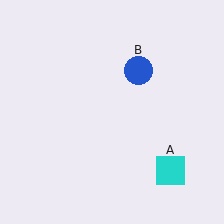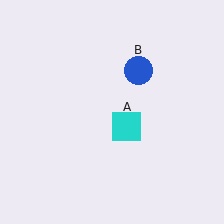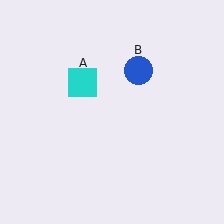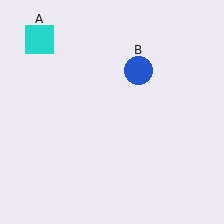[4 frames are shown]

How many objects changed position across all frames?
1 object changed position: cyan square (object A).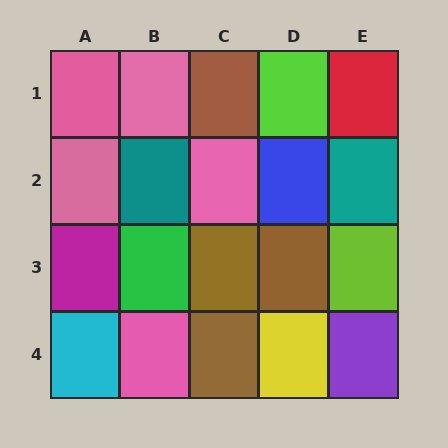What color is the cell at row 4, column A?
Cyan.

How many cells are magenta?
1 cell is magenta.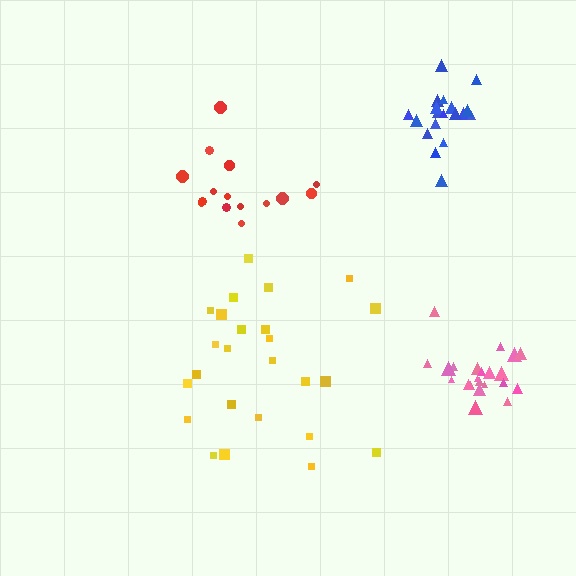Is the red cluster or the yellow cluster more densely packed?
Red.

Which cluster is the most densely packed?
Pink.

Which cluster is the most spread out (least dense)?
Yellow.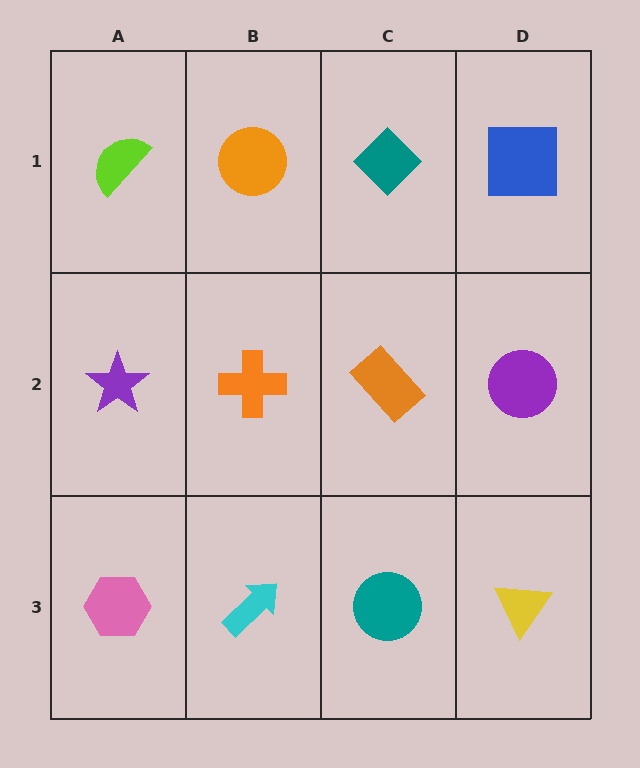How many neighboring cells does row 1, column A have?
2.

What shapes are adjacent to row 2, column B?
An orange circle (row 1, column B), a cyan arrow (row 3, column B), a purple star (row 2, column A), an orange rectangle (row 2, column C).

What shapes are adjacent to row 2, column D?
A blue square (row 1, column D), a yellow triangle (row 3, column D), an orange rectangle (row 2, column C).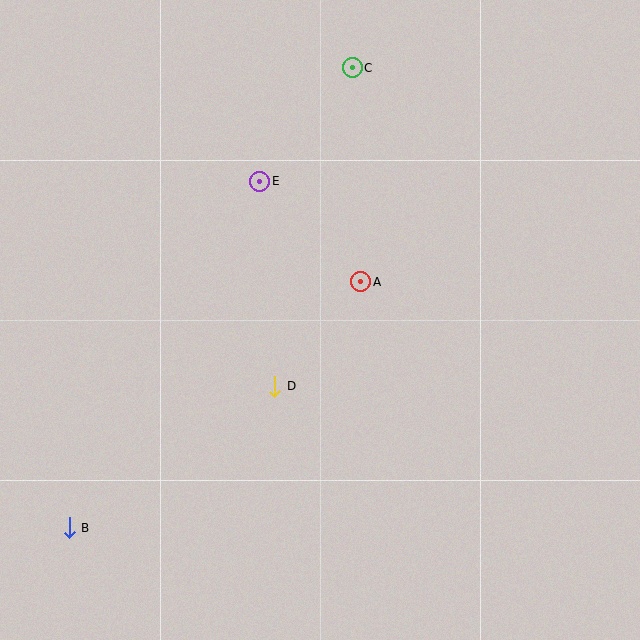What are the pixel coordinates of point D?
Point D is at (274, 386).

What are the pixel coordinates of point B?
Point B is at (69, 528).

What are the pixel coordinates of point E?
Point E is at (260, 181).